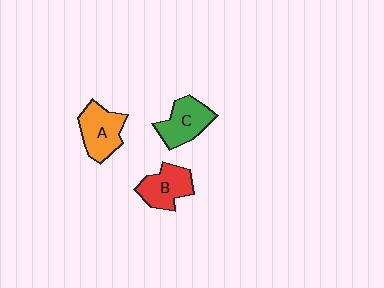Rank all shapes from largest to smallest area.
From largest to smallest: A (orange), C (green), B (red).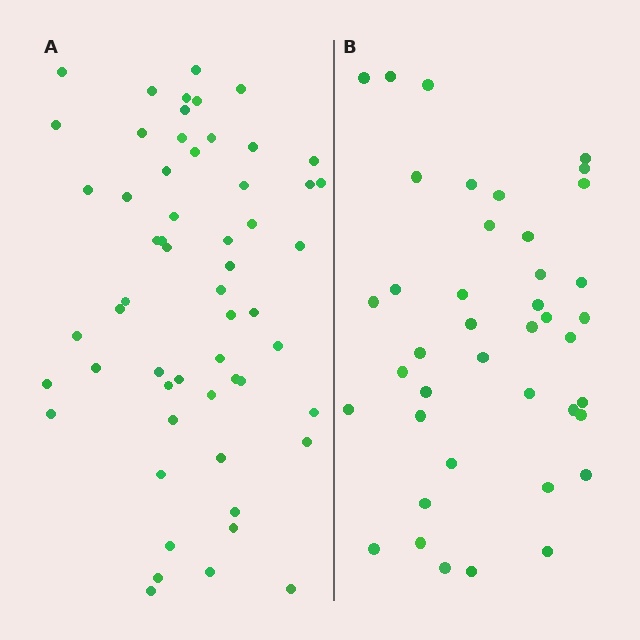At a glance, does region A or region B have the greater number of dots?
Region A (the left region) has more dots.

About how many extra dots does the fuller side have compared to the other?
Region A has approximately 15 more dots than region B.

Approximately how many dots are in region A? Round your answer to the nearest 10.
About 60 dots. (The exact count is 57, which rounds to 60.)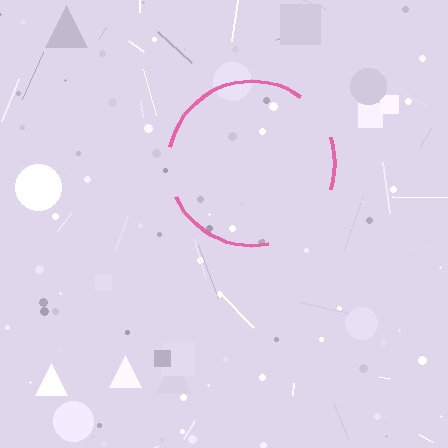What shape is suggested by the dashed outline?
The dashed outline suggests a circle.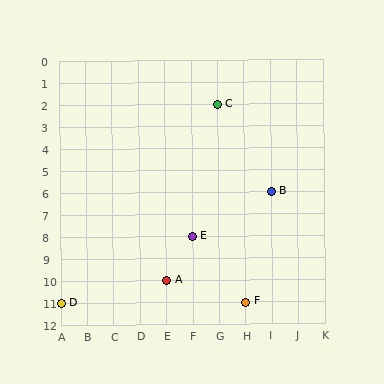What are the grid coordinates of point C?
Point C is at grid coordinates (G, 2).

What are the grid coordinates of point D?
Point D is at grid coordinates (A, 11).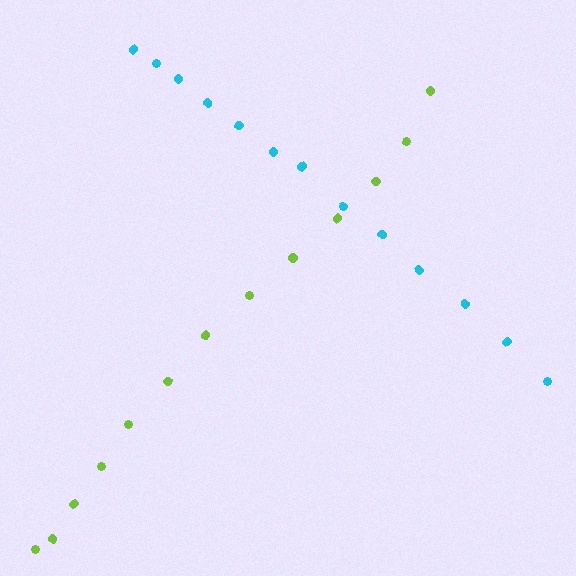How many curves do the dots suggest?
There are 2 distinct paths.